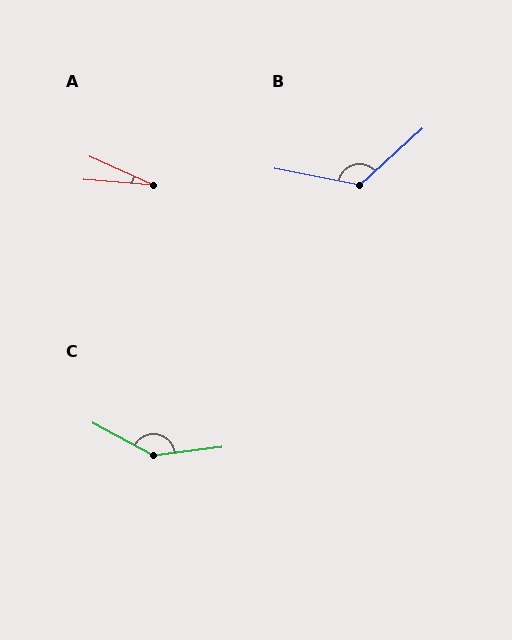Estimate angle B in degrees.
Approximately 127 degrees.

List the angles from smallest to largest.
A (20°), B (127°), C (144°).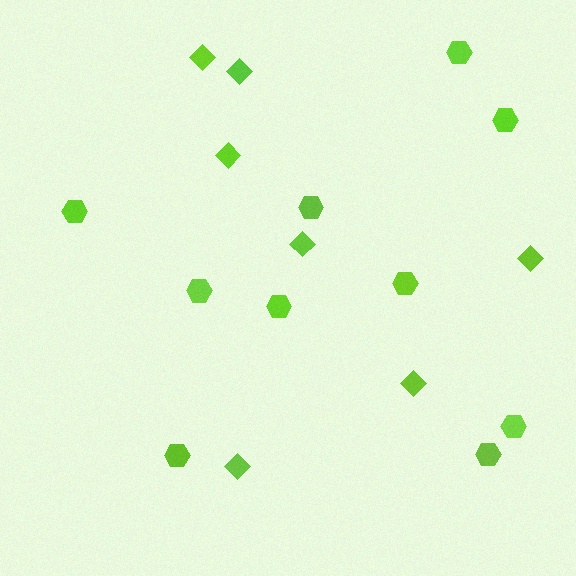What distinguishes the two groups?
There are 2 groups: one group of hexagons (10) and one group of diamonds (7).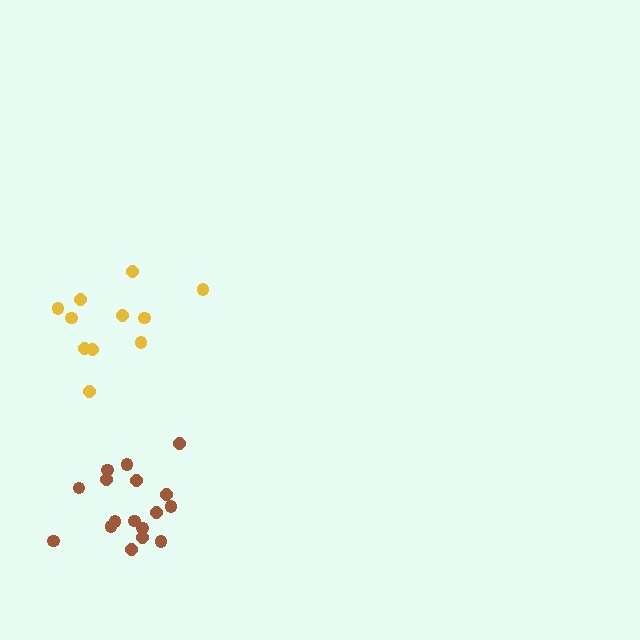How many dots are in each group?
Group 1: 17 dots, Group 2: 11 dots (28 total).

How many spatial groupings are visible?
There are 2 spatial groupings.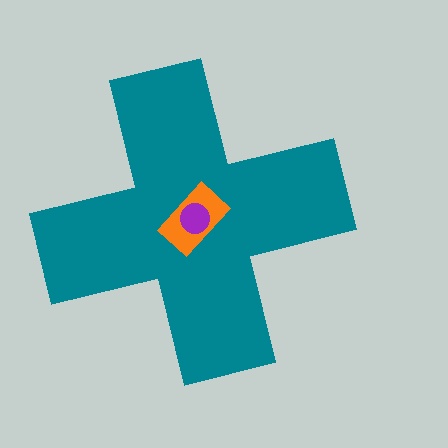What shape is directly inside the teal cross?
The orange rectangle.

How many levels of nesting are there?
3.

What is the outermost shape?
The teal cross.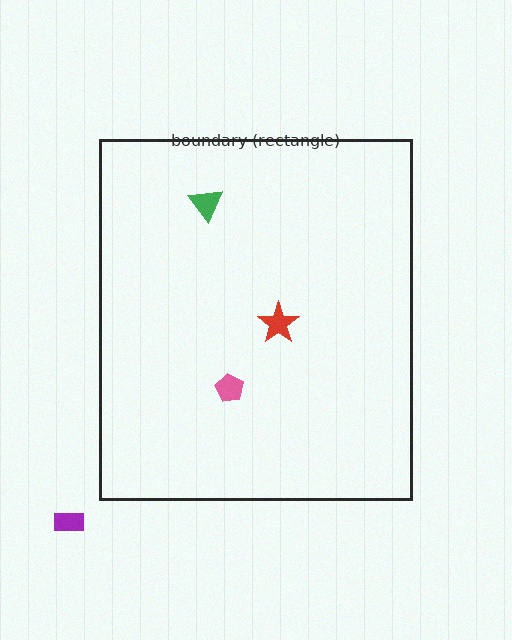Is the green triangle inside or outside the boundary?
Inside.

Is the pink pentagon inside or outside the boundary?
Inside.